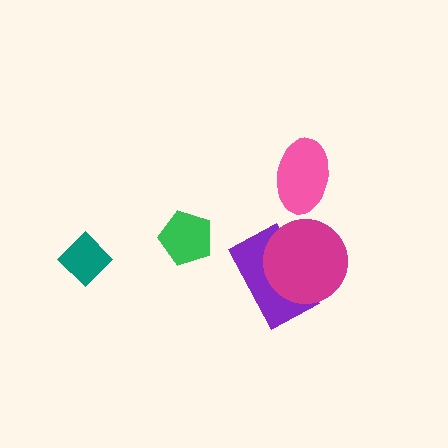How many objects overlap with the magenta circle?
1 object overlaps with the magenta circle.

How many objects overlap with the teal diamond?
0 objects overlap with the teal diamond.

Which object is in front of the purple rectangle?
The magenta circle is in front of the purple rectangle.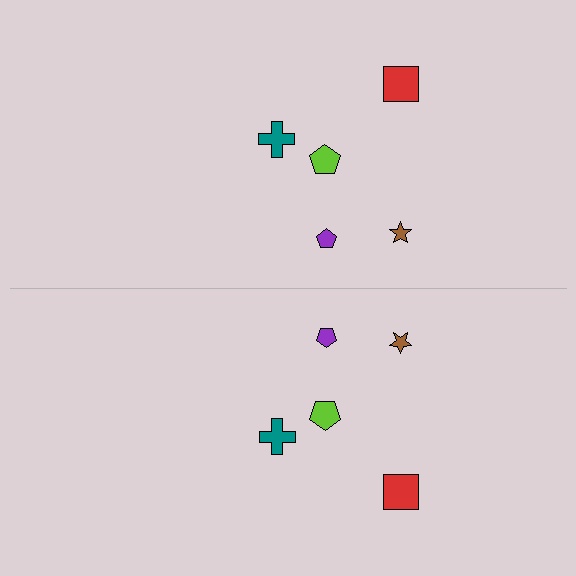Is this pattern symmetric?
Yes, this pattern has bilateral (reflection) symmetry.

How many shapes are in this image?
There are 10 shapes in this image.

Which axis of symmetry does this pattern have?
The pattern has a horizontal axis of symmetry running through the center of the image.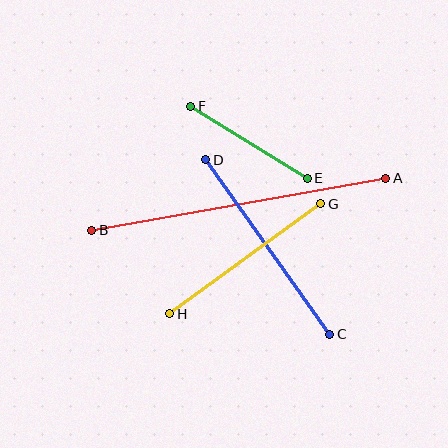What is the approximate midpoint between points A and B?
The midpoint is at approximately (239, 204) pixels.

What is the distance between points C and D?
The distance is approximately 214 pixels.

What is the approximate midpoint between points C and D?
The midpoint is at approximately (268, 247) pixels.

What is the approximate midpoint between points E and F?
The midpoint is at approximately (249, 142) pixels.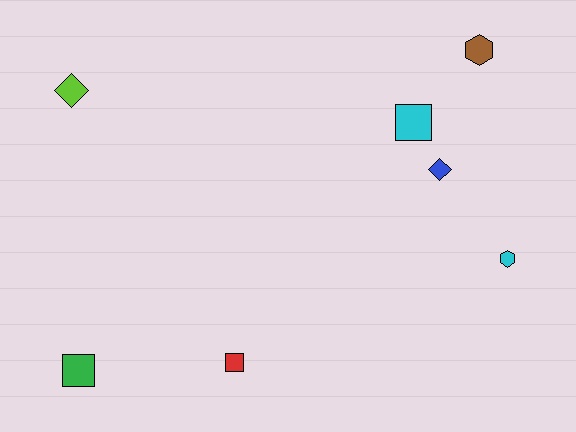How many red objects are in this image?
There is 1 red object.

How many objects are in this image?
There are 7 objects.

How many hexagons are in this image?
There are 2 hexagons.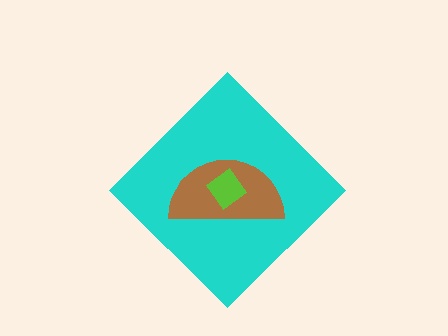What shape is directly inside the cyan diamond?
The brown semicircle.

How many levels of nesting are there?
3.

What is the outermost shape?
The cyan diamond.